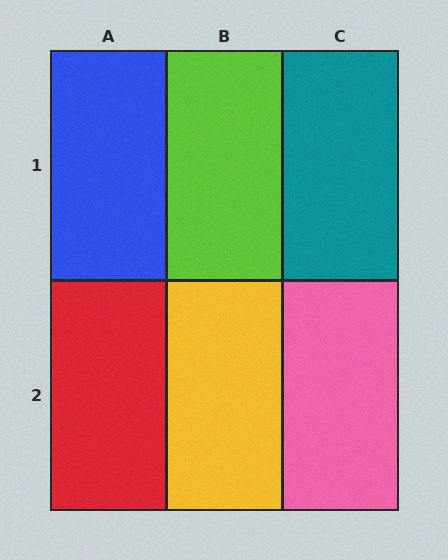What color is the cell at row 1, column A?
Blue.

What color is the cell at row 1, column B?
Lime.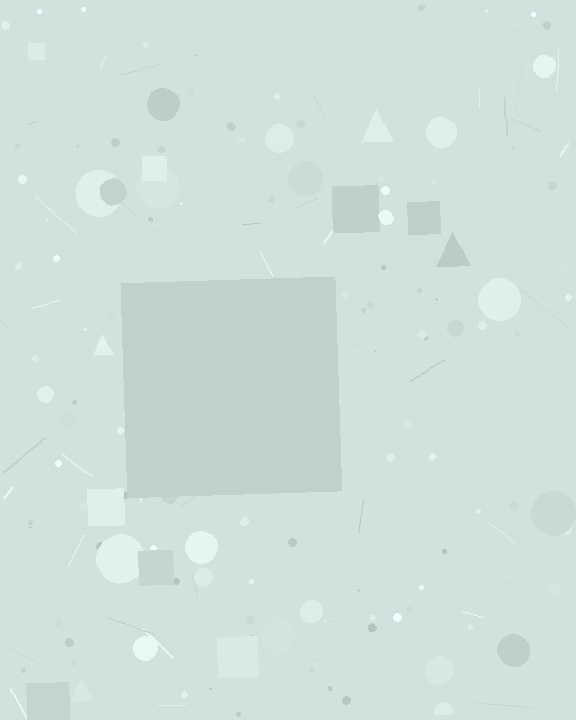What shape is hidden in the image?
A square is hidden in the image.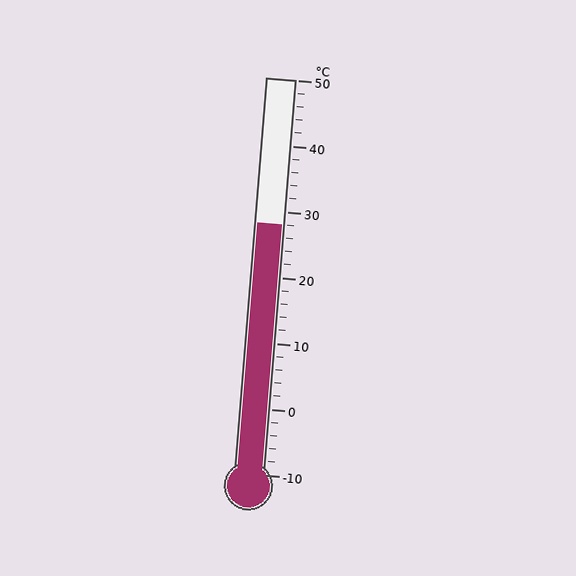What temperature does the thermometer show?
The thermometer shows approximately 28°C.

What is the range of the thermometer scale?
The thermometer scale ranges from -10°C to 50°C.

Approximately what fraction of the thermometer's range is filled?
The thermometer is filled to approximately 65% of its range.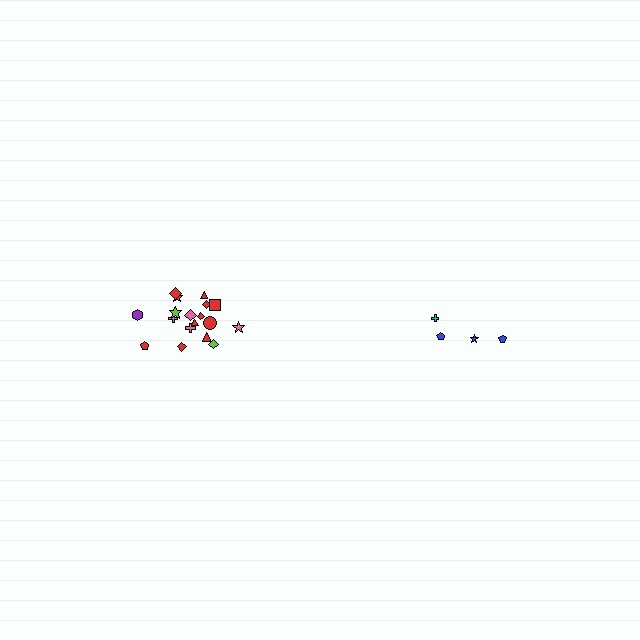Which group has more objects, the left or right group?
The left group.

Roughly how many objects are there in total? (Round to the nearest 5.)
Roughly 20 objects in total.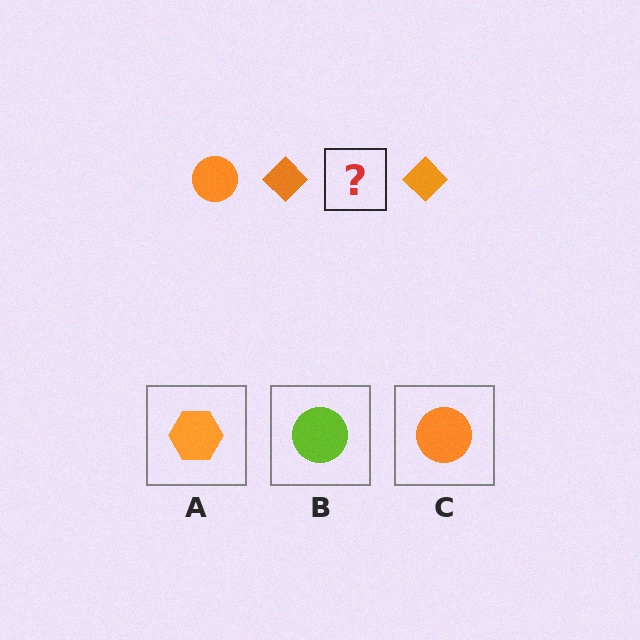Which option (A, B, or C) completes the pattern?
C.